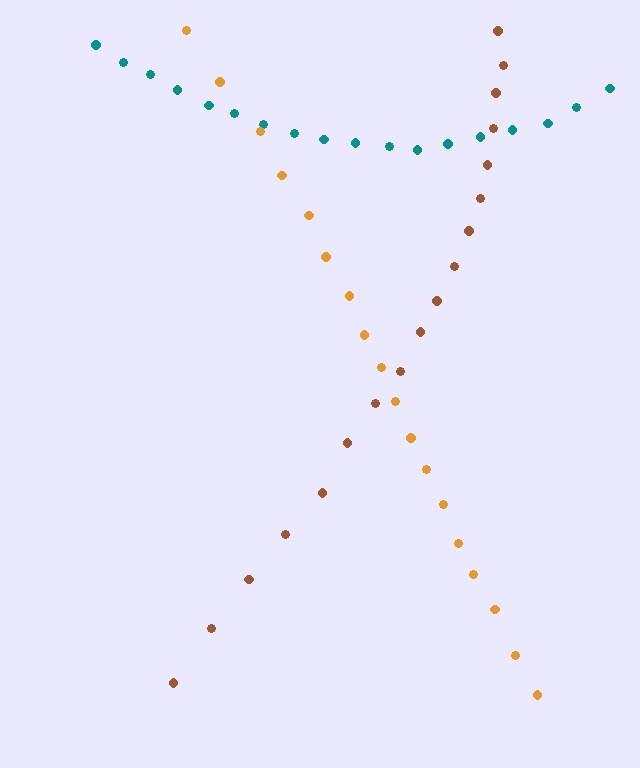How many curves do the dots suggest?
There are 3 distinct paths.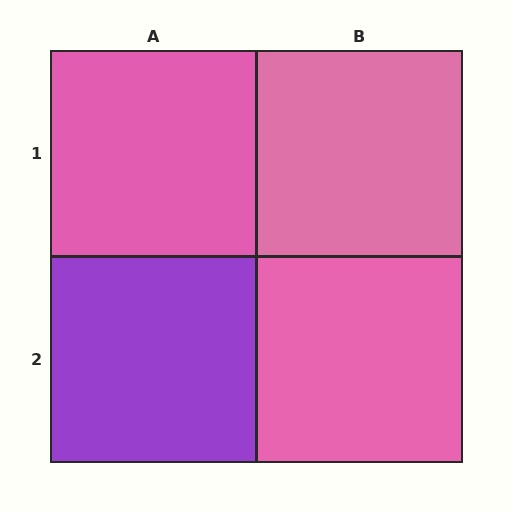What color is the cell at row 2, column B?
Pink.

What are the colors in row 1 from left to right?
Pink, pink.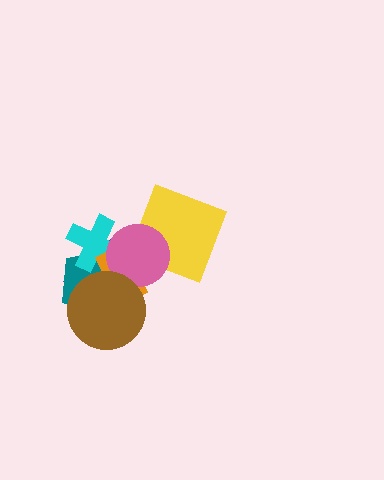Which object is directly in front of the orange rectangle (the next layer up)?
The pink circle is directly in front of the orange rectangle.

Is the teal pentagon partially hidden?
Yes, it is partially covered by another shape.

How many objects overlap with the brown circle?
4 objects overlap with the brown circle.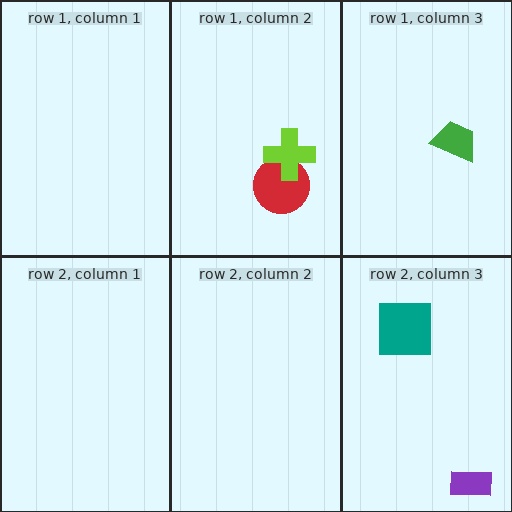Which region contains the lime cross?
The row 1, column 2 region.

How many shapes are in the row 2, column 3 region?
2.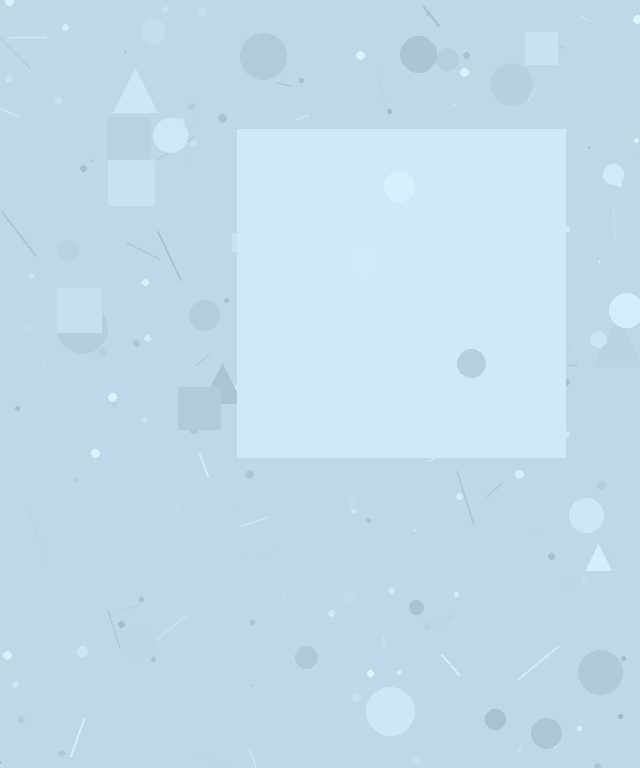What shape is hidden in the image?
A square is hidden in the image.